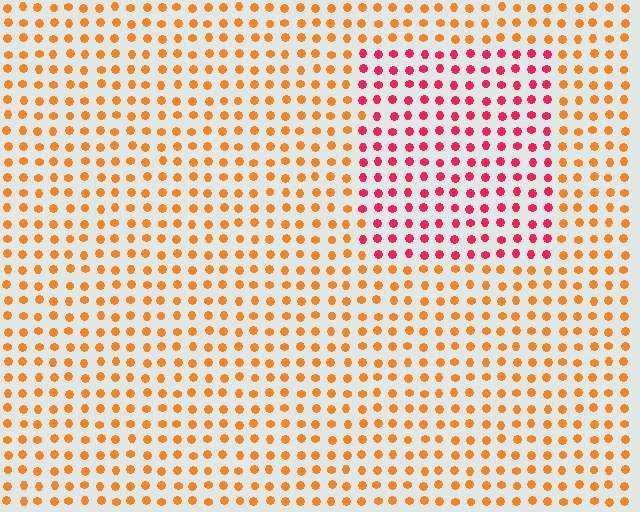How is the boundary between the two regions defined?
The boundary is defined purely by a slight shift in hue (about 44 degrees). Spacing, size, and orientation are identical on both sides.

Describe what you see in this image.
The image is filled with small orange elements in a uniform arrangement. A rectangle-shaped region is visible where the elements are tinted to a slightly different hue, forming a subtle color boundary.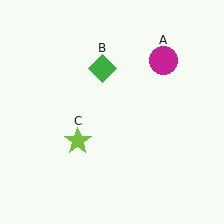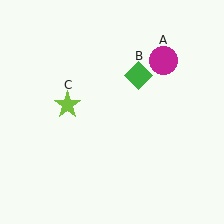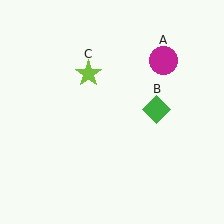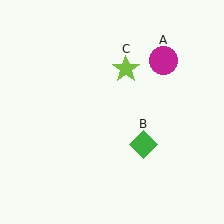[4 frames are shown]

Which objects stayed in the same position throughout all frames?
Magenta circle (object A) remained stationary.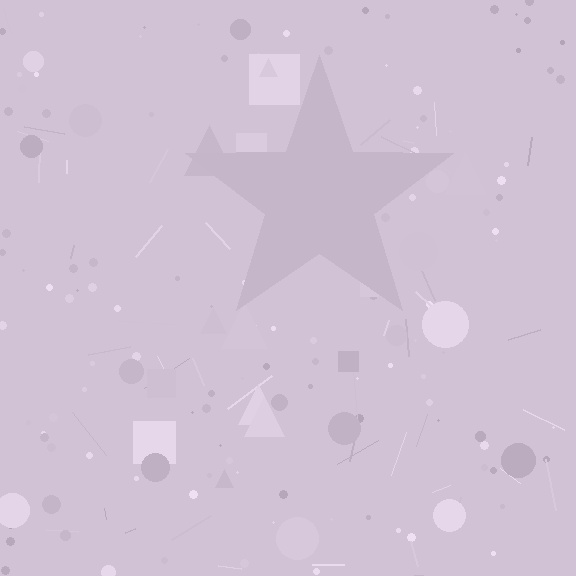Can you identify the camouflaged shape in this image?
The camouflaged shape is a star.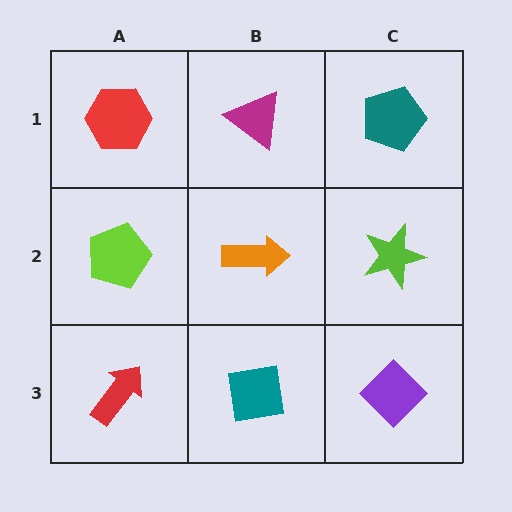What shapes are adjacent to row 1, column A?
A lime pentagon (row 2, column A), a magenta triangle (row 1, column B).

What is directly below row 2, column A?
A red arrow.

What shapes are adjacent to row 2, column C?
A teal pentagon (row 1, column C), a purple diamond (row 3, column C), an orange arrow (row 2, column B).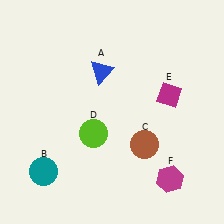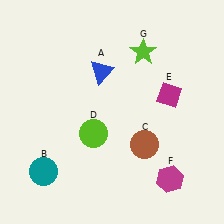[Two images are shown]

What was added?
A lime star (G) was added in Image 2.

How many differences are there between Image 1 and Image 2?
There is 1 difference between the two images.